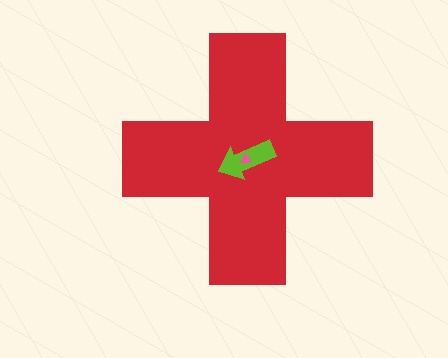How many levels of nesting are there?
3.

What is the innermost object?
The pink triangle.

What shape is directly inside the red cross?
The lime arrow.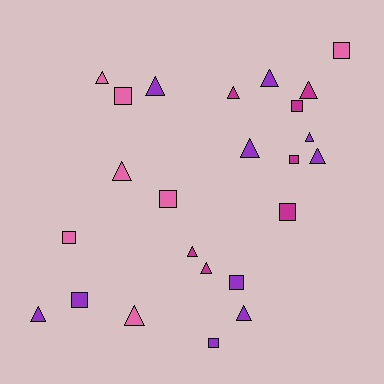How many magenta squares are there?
There are 3 magenta squares.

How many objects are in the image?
There are 24 objects.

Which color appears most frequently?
Purple, with 10 objects.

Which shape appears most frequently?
Triangle, with 14 objects.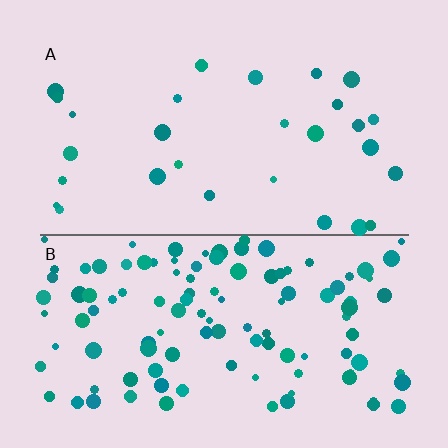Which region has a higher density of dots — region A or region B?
B (the bottom).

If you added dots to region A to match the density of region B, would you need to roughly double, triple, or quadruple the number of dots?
Approximately quadruple.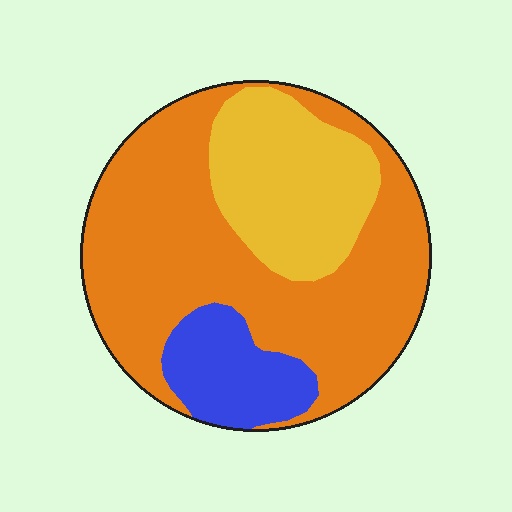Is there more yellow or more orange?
Orange.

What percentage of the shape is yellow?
Yellow covers 24% of the shape.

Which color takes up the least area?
Blue, at roughly 15%.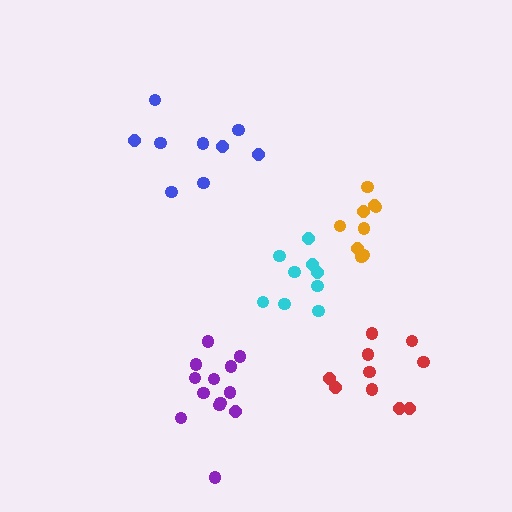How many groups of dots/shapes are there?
There are 5 groups.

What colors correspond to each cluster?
The clusters are colored: orange, blue, red, cyan, purple.